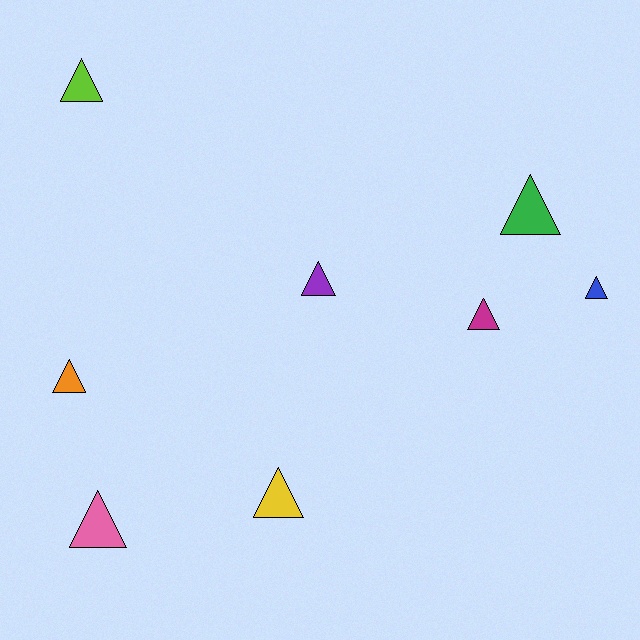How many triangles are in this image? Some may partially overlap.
There are 8 triangles.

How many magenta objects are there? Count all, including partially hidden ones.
There is 1 magenta object.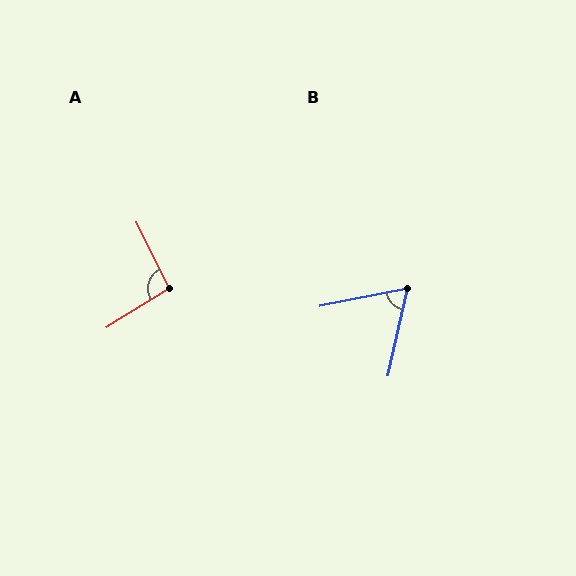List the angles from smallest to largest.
B (66°), A (96°).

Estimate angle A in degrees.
Approximately 96 degrees.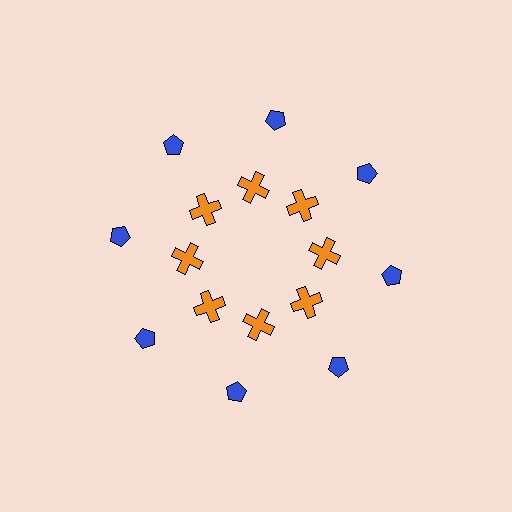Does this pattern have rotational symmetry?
Yes, this pattern has 8-fold rotational symmetry. It looks the same after rotating 45 degrees around the center.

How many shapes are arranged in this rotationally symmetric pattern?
There are 16 shapes, arranged in 8 groups of 2.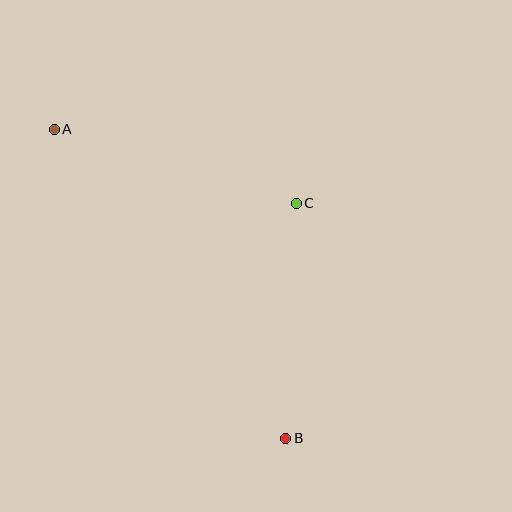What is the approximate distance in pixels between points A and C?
The distance between A and C is approximately 253 pixels.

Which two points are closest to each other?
Points B and C are closest to each other.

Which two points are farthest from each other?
Points A and B are farthest from each other.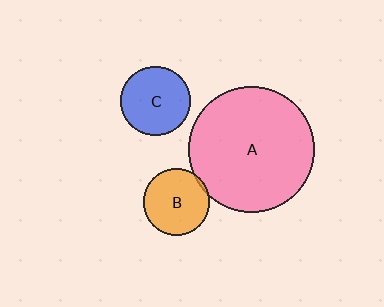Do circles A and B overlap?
Yes.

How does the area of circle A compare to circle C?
Approximately 3.3 times.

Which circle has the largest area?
Circle A (pink).